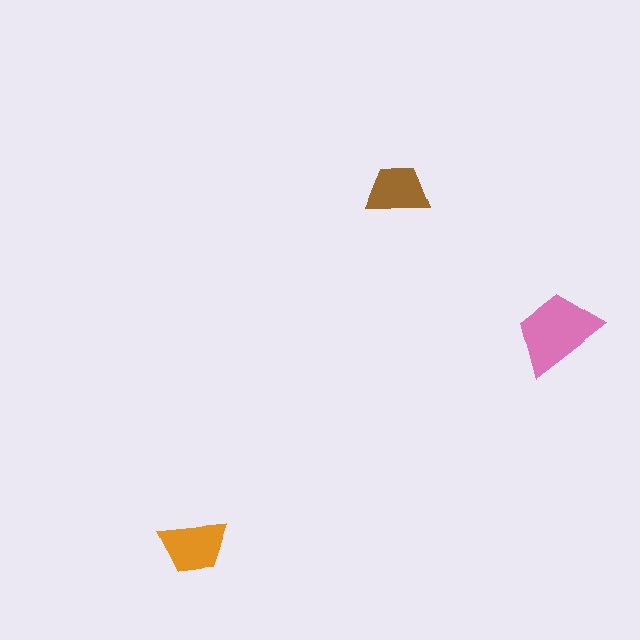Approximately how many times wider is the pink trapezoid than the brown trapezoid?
About 1.5 times wider.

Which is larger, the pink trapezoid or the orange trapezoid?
The pink one.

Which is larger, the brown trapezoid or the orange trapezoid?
The orange one.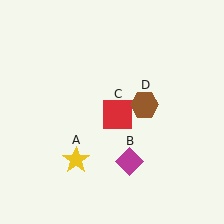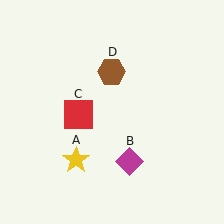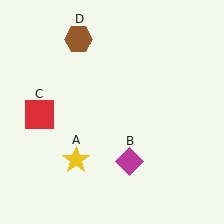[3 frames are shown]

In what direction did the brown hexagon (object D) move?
The brown hexagon (object D) moved up and to the left.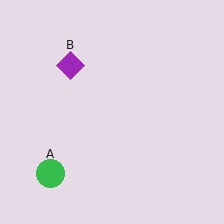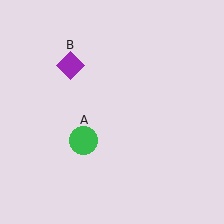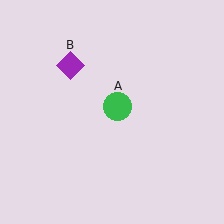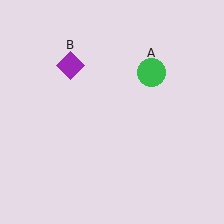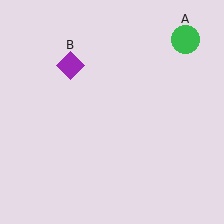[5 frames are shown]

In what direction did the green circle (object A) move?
The green circle (object A) moved up and to the right.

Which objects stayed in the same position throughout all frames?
Purple diamond (object B) remained stationary.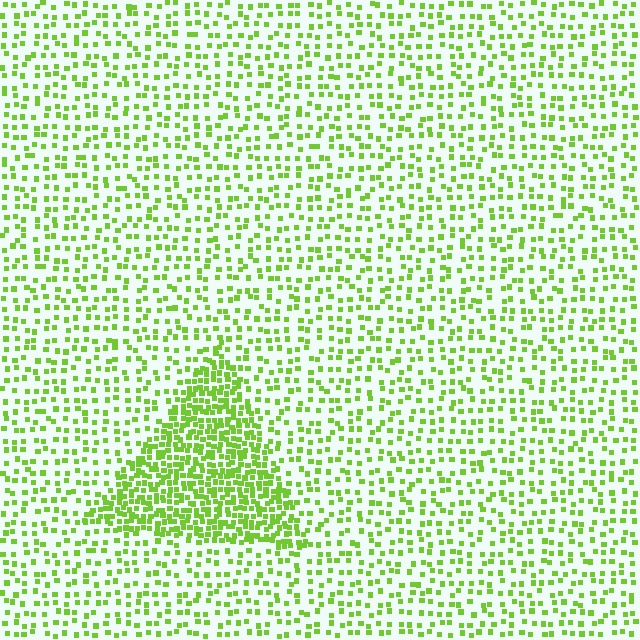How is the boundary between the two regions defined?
The boundary is defined by a change in element density (approximately 2.5x ratio). All elements are the same color, size, and shape.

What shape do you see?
I see a triangle.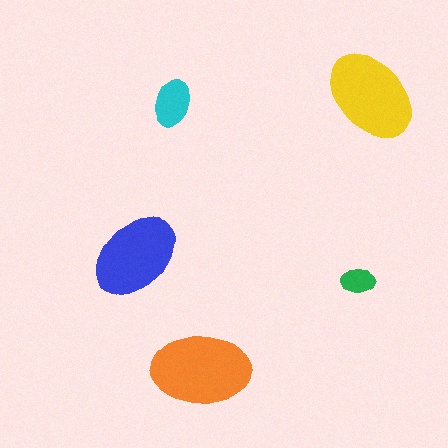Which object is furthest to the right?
The yellow ellipse is rightmost.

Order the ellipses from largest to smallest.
the orange one, the yellow one, the blue one, the cyan one, the green one.